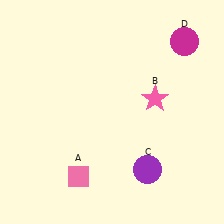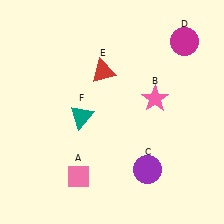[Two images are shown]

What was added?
A red triangle (E), a teal triangle (F) were added in Image 2.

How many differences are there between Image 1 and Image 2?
There are 2 differences between the two images.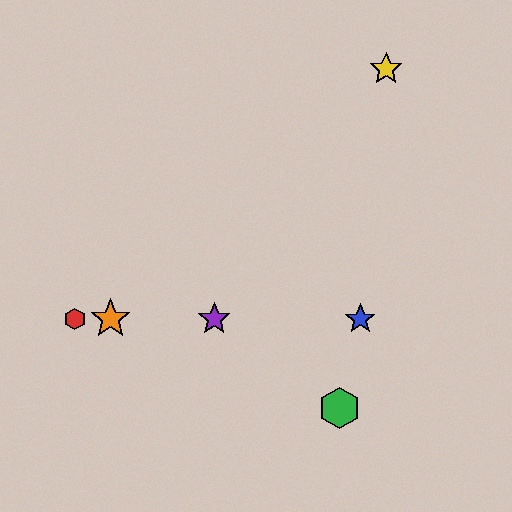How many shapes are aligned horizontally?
4 shapes (the red hexagon, the blue star, the purple star, the orange star) are aligned horizontally.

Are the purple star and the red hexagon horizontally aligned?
Yes, both are at y≈319.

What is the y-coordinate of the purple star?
The purple star is at y≈319.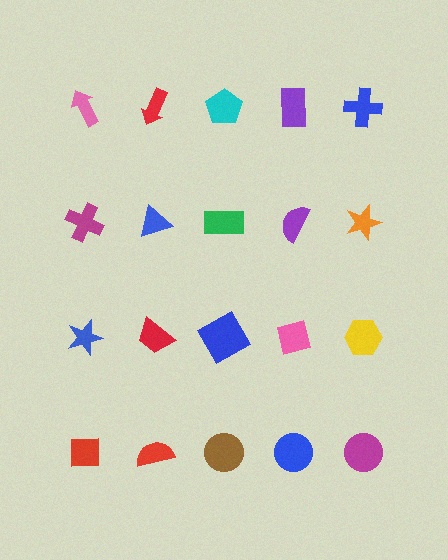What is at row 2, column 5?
An orange star.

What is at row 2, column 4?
A purple semicircle.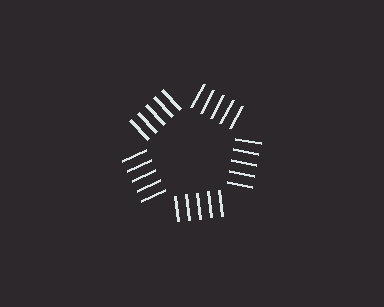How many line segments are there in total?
25 — 5 along each of the 5 edges.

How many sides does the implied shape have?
5 sides — the line-ends trace a pentagon.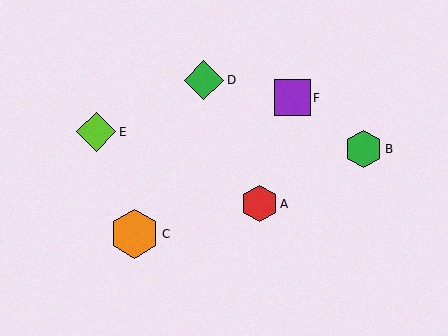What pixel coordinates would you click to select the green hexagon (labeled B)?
Click at (364, 149) to select the green hexagon B.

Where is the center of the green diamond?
The center of the green diamond is at (204, 80).